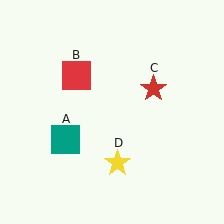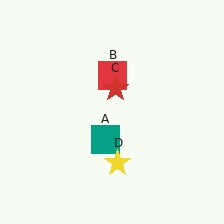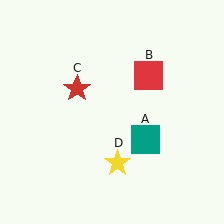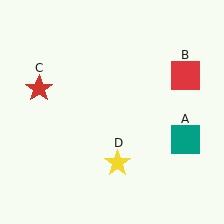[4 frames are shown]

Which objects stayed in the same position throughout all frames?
Yellow star (object D) remained stationary.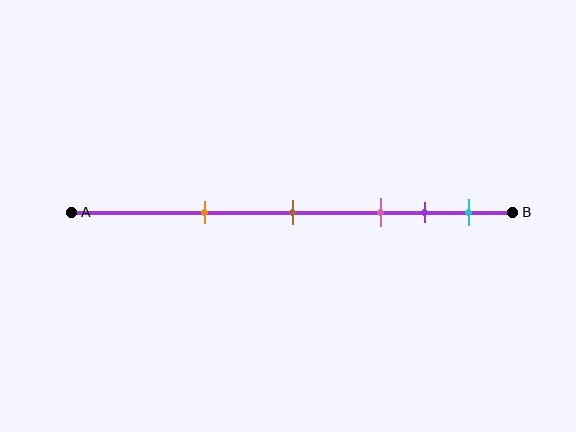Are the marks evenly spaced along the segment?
No, the marks are not evenly spaced.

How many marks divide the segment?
There are 5 marks dividing the segment.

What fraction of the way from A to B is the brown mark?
The brown mark is approximately 50% (0.5) of the way from A to B.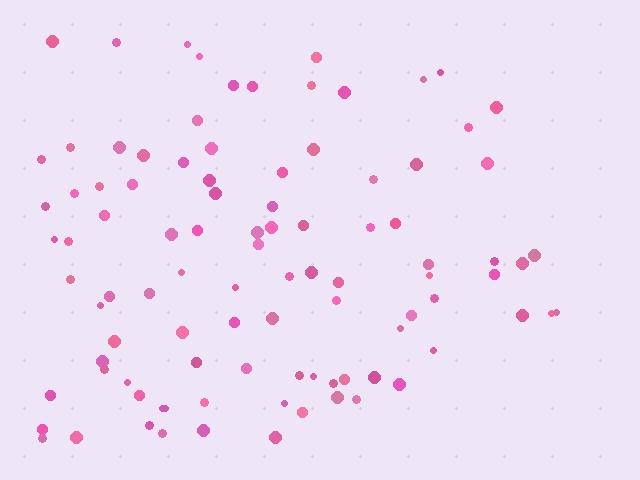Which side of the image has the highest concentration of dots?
The left.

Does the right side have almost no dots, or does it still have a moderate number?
Still a moderate number, just noticeably fewer than the left.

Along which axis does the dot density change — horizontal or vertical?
Horizontal.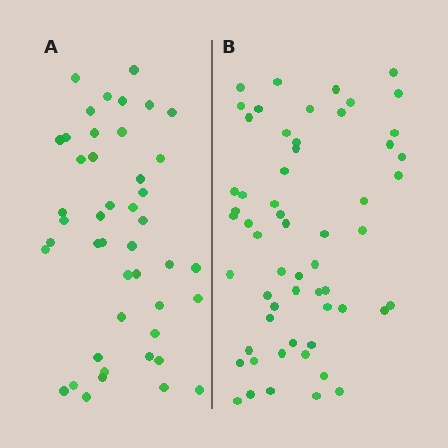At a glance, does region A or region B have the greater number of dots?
Region B (the right region) has more dots.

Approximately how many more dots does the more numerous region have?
Region B has approximately 15 more dots than region A.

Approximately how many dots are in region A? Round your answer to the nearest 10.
About 40 dots. (The exact count is 45, which rounds to 40.)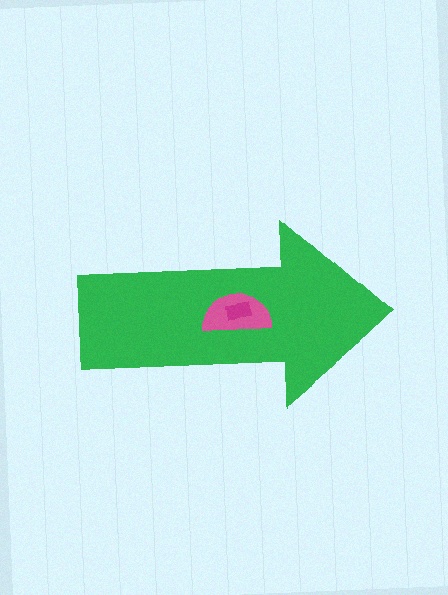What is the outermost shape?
The green arrow.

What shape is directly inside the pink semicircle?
The magenta rectangle.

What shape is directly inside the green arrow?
The pink semicircle.